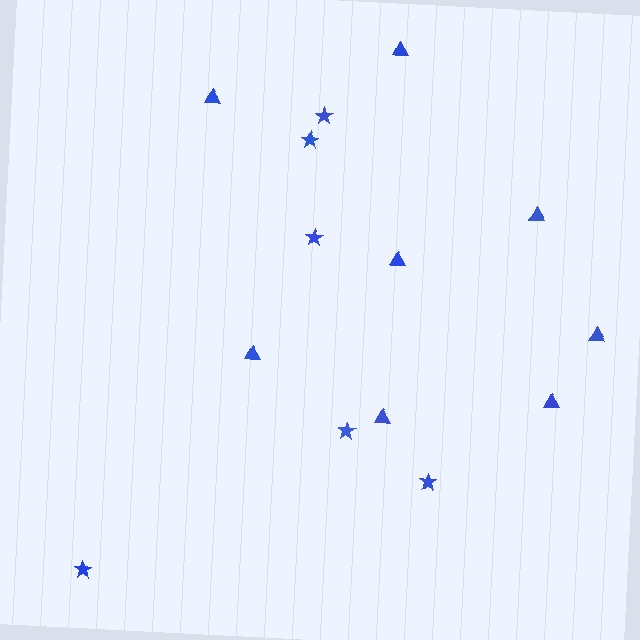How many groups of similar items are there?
There are 2 groups: one group of stars (6) and one group of triangles (8).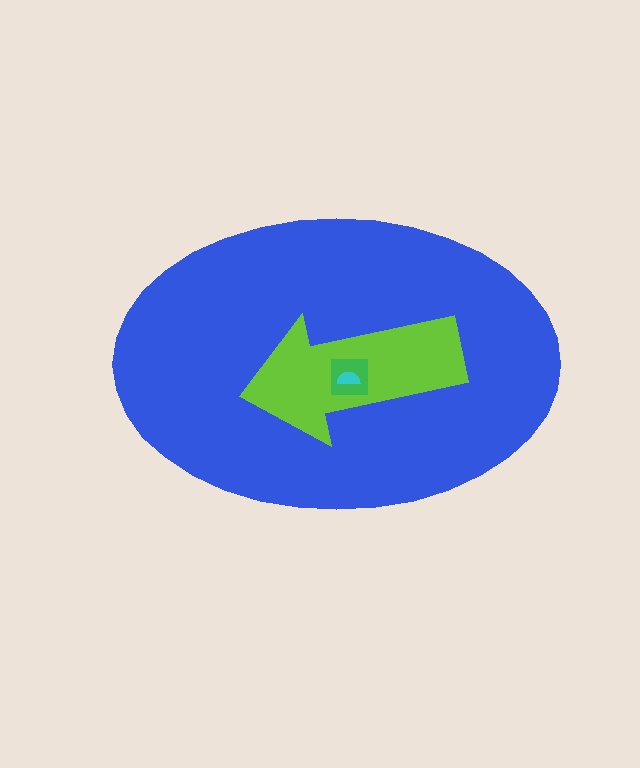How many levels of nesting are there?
4.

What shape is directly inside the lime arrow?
The green square.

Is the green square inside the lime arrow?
Yes.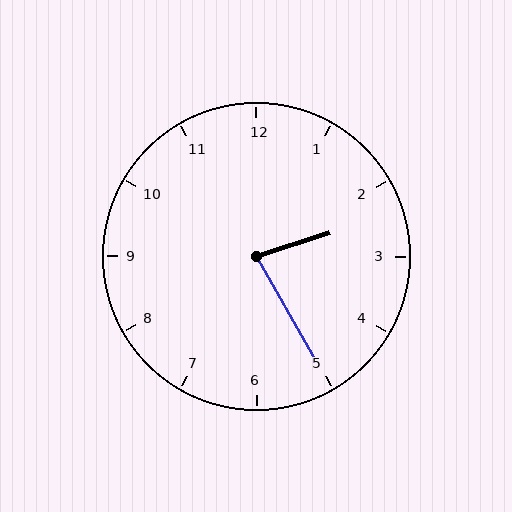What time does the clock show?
2:25.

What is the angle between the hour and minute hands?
Approximately 78 degrees.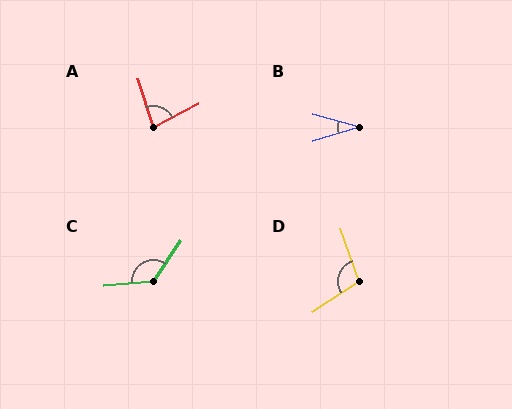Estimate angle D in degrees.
Approximately 104 degrees.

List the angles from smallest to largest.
B (33°), A (80°), D (104°), C (128°).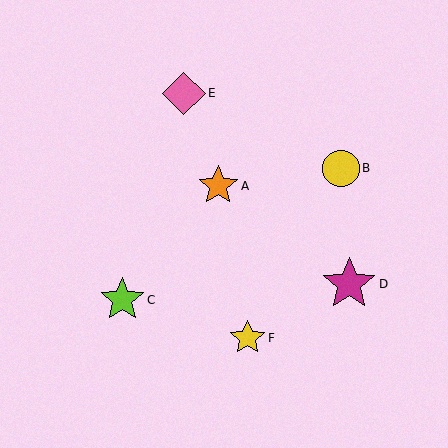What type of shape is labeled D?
Shape D is a magenta star.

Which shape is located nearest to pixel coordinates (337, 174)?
The yellow circle (labeled B) at (341, 168) is nearest to that location.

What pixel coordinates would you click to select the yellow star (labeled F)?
Click at (247, 338) to select the yellow star F.